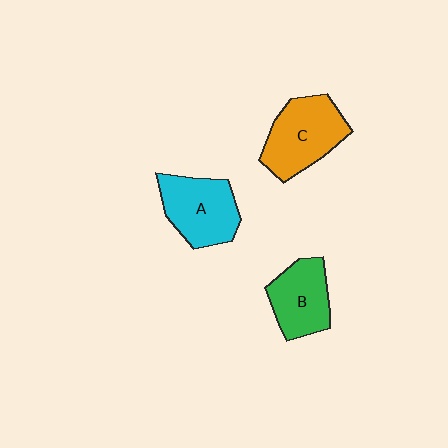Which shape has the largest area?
Shape C (orange).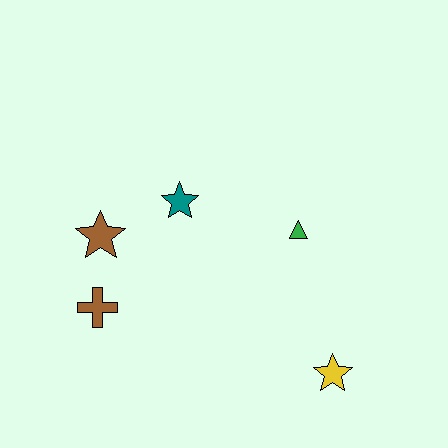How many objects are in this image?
There are 5 objects.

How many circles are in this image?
There are no circles.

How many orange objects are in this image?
There are no orange objects.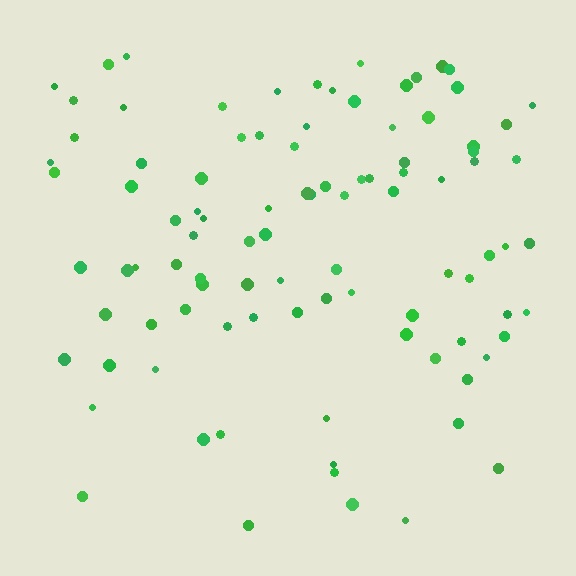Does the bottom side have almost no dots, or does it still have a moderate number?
Still a moderate number, just noticeably fewer than the top.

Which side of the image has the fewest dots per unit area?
The bottom.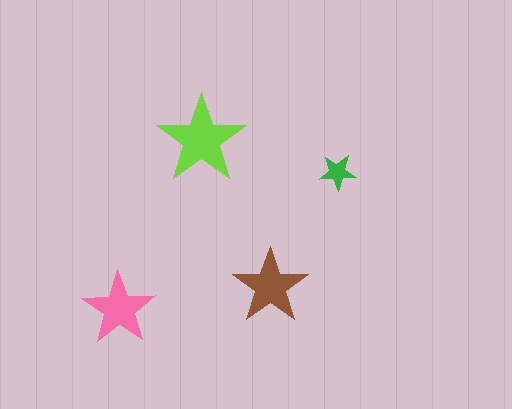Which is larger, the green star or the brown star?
The brown one.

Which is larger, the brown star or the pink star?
The brown one.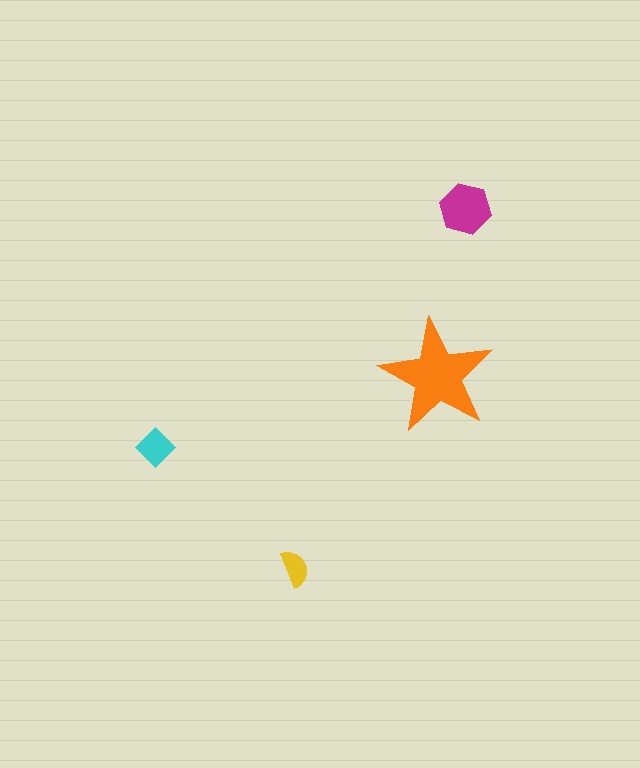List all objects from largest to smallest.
The orange star, the magenta hexagon, the cyan diamond, the yellow semicircle.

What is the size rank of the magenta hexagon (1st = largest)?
2nd.